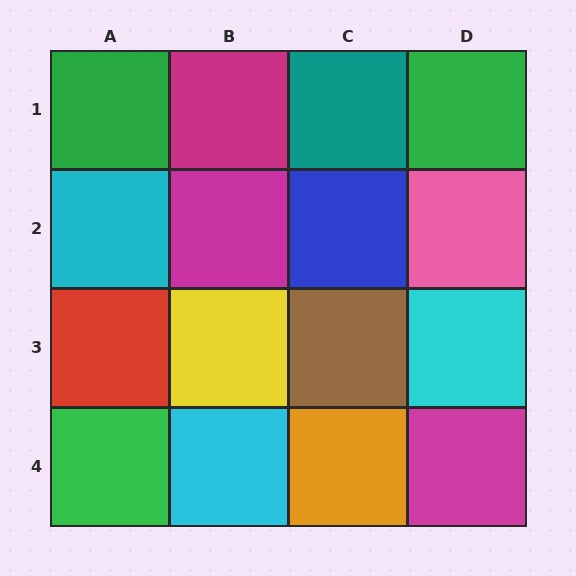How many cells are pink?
1 cell is pink.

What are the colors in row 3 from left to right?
Red, yellow, brown, cyan.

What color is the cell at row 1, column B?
Magenta.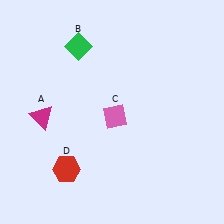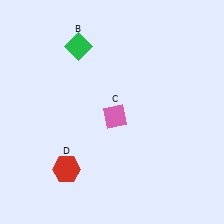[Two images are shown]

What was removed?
The magenta triangle (A) was removed in Image 2.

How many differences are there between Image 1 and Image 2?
There is 1 difference between the two images.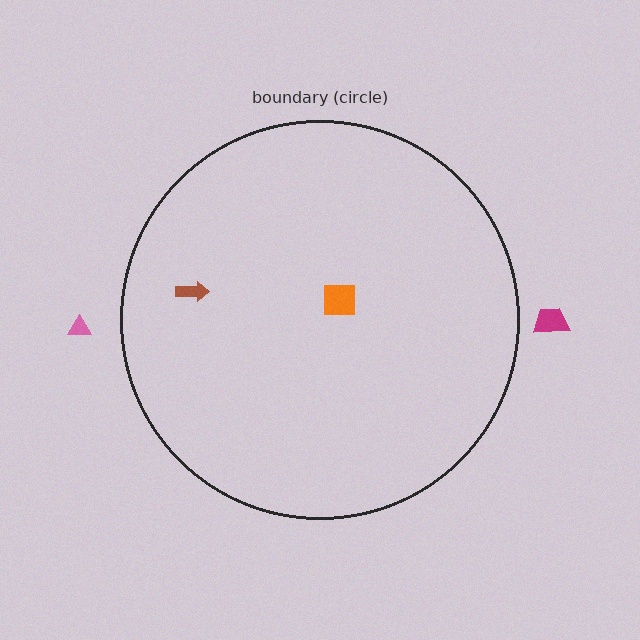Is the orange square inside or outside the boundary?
Inside.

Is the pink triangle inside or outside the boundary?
Outside.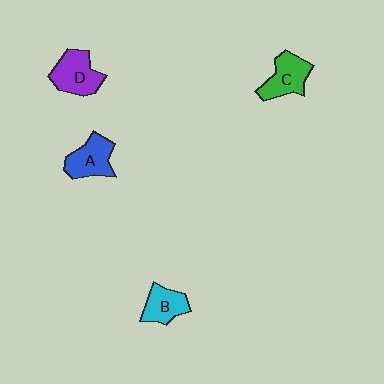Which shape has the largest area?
Shape D (purple).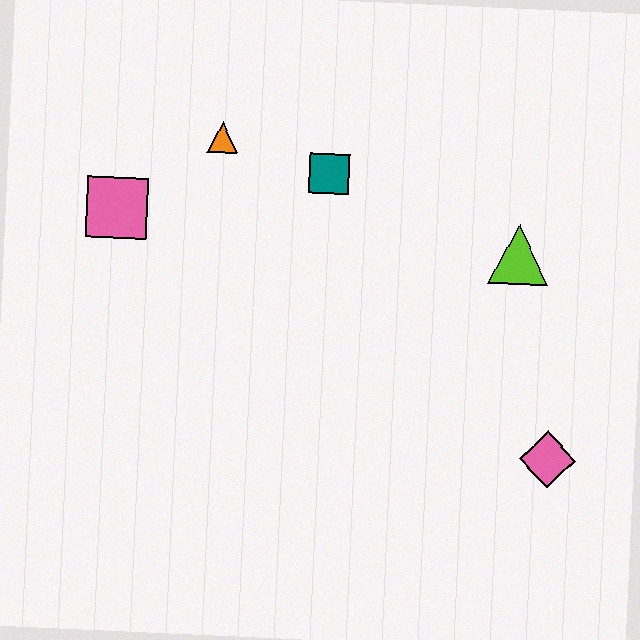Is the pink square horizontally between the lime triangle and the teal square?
No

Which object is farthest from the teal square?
The pink diamond is farthest from the teal square.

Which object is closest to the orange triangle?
The teal square is closest to the orange triangle.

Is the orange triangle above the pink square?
Yes